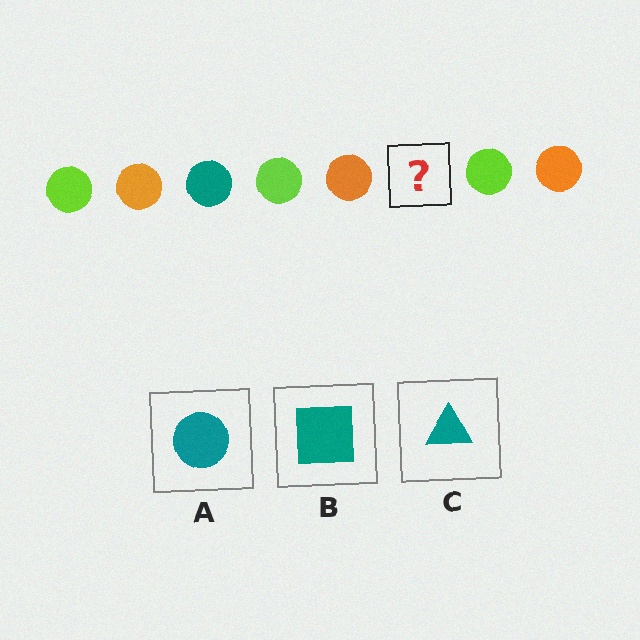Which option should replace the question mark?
Option A.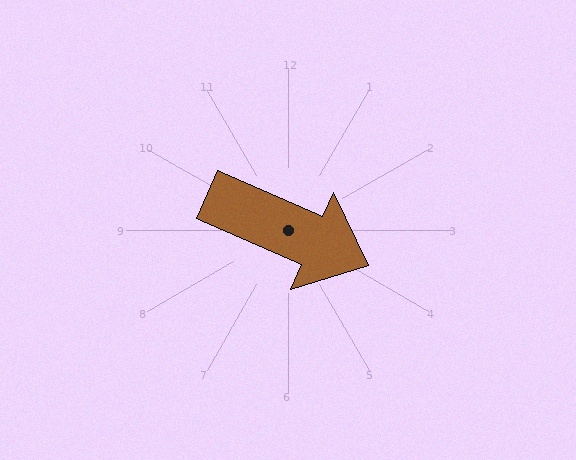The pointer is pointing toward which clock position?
Roughly 4 o'clock.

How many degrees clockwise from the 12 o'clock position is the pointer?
Approximately 114 degrees.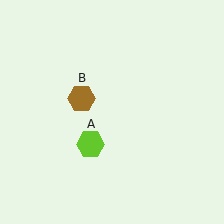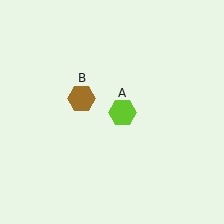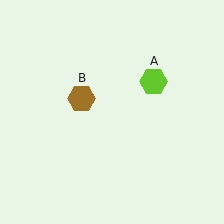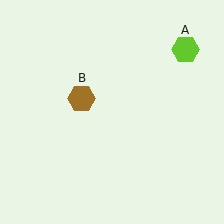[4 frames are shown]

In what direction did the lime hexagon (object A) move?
The lime hexagon (object A) moved up and to the right.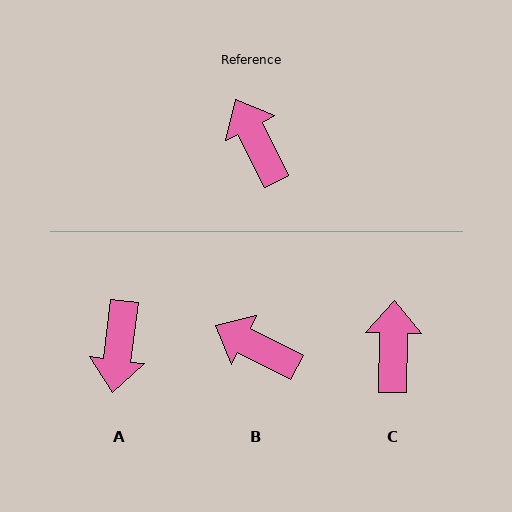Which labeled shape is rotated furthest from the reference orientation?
A, about 146 degrees away.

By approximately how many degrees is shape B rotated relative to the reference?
Approximately 36 degrees counter-clockwise.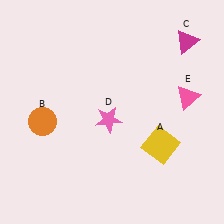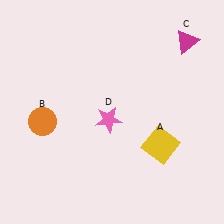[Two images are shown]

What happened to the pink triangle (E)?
The pink triangle (E) was removed in Image 2. It was in the top-right area of Image 1.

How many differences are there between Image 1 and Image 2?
There is 1 difference between the two images.